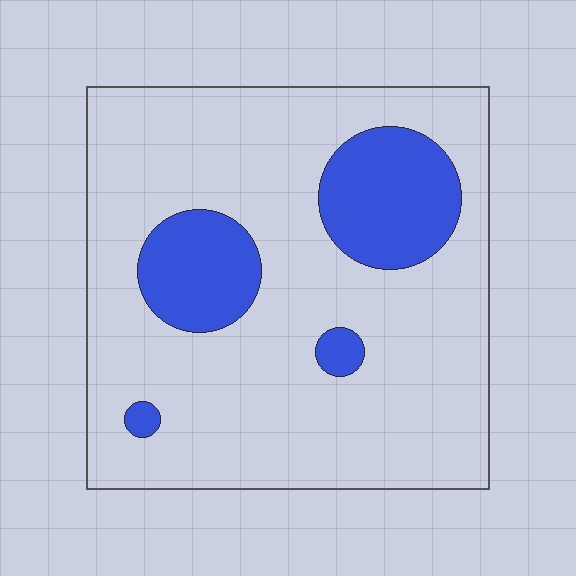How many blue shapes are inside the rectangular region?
4.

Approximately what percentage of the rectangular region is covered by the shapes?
Approximately 20%.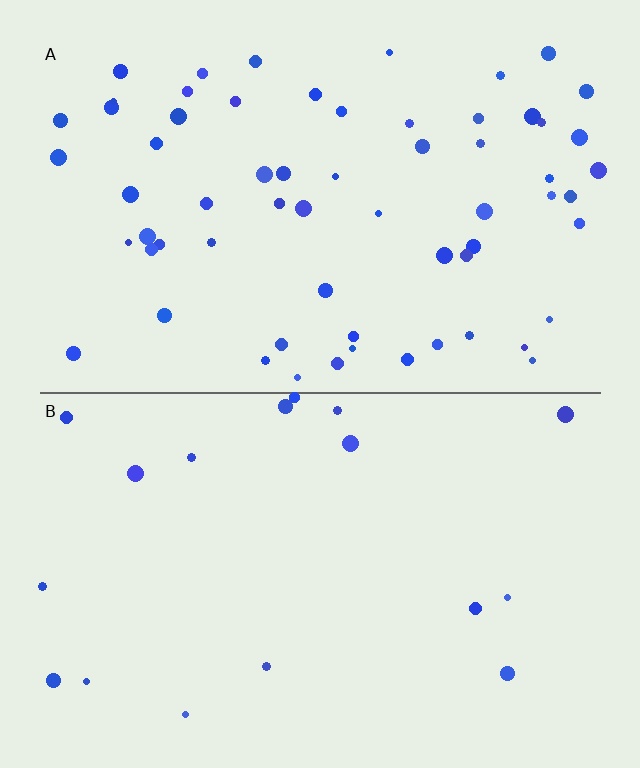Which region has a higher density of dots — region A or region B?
A (the top).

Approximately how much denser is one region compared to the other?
Approximately 3.6× — region A over region B.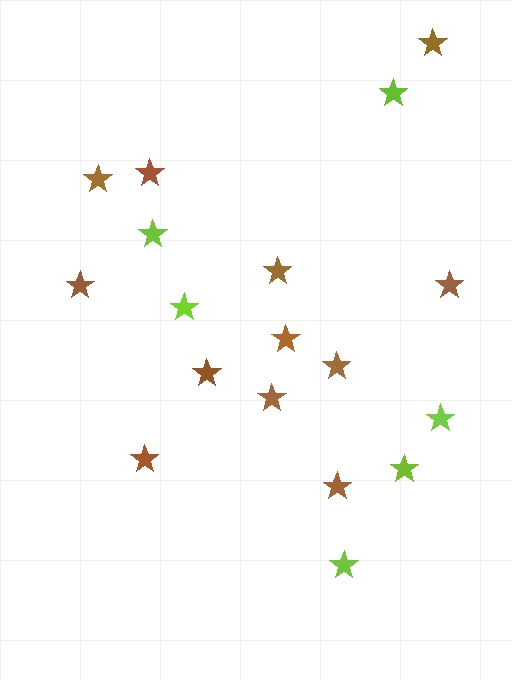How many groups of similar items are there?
There are 2 groups: one group of brown stars (12) and one group of lime stars (6).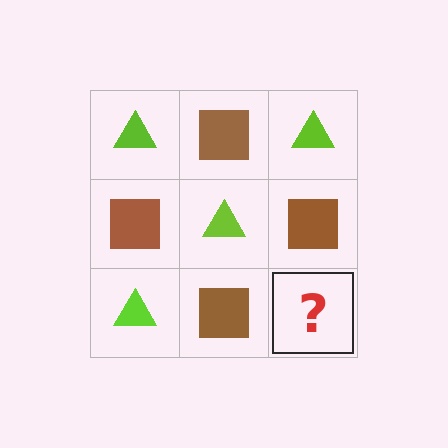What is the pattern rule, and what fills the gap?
The rule is that it alternates lime triangle and brown square in a checkerboard pattern. The gap should be filled with a lime triangle.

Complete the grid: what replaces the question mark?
The question mark should be replaced with a lime triangle.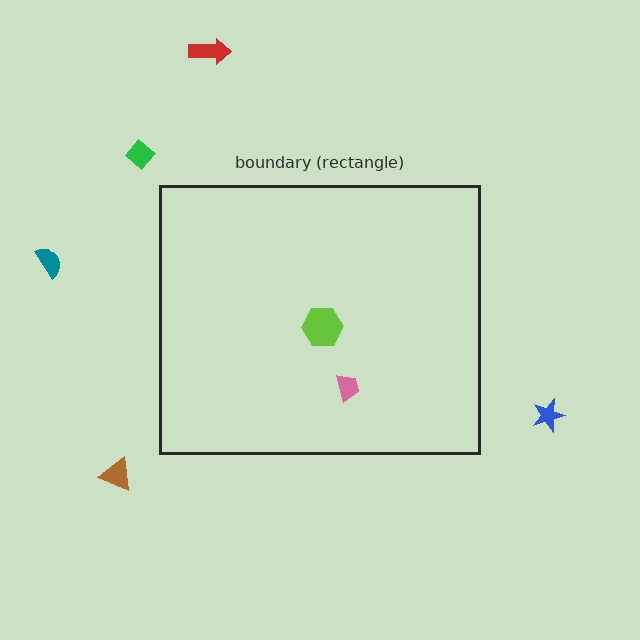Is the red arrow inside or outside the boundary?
Outside.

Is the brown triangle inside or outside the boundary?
Outside.